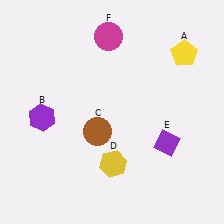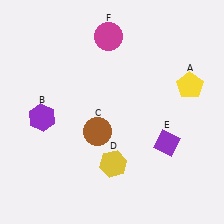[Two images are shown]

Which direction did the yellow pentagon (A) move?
The yellow pentagon (A) moved down.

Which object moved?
The yellow pentagon (A) moved down.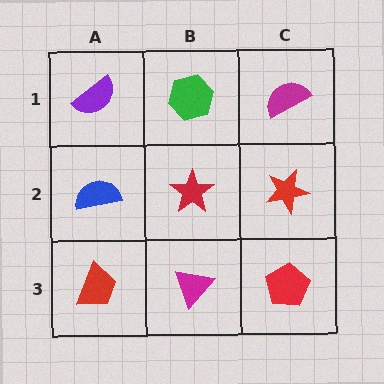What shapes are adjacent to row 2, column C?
A magenta semicircle (row 1, column C), a red pentagon (row 3, column C), a red star (row 2, column B).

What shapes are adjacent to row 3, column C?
A red star (row 2, column C), a magenta triangle (row 3, column B).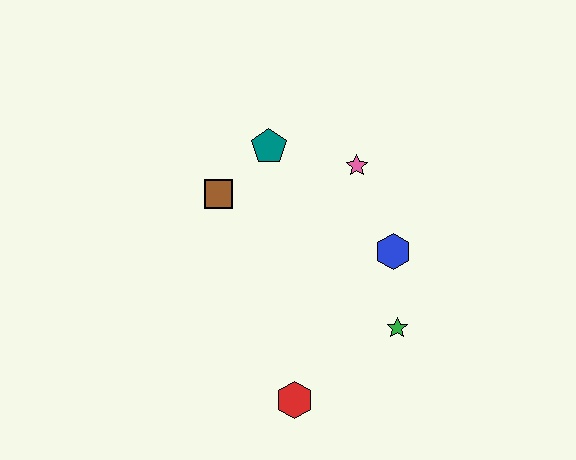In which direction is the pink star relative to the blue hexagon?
The pink star is above the blue hexagon.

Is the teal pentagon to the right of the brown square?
Yes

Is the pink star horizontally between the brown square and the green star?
Yes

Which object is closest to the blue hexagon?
The green star is closest to the blue hexagon.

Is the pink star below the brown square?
No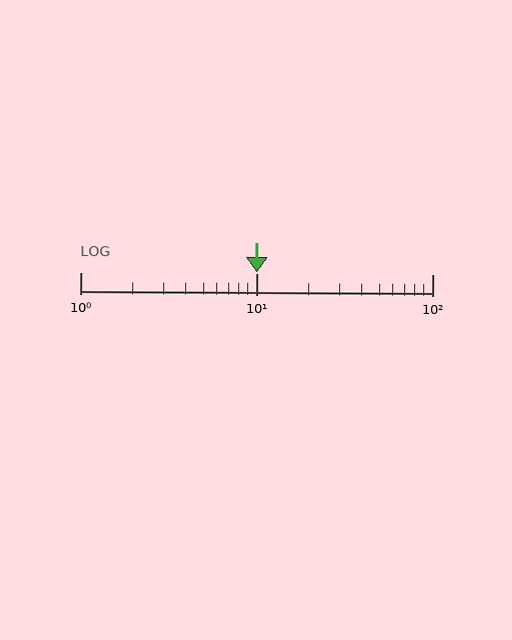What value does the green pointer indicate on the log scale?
The pointer indicates approximately 10.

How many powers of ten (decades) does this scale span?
The scale spans 2 decades, from 1 to 100.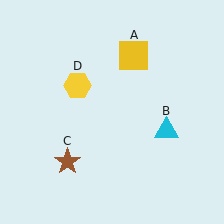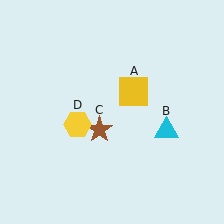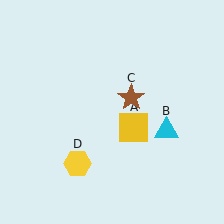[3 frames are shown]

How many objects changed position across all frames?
3 objects changed position: yellow square (object A), brown star (object C), yellow hexagon (object D).